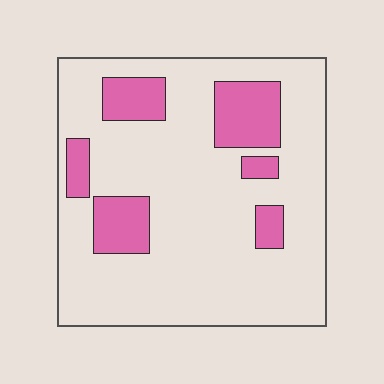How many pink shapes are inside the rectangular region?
6.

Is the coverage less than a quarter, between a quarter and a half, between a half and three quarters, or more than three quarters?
Less than a quarter.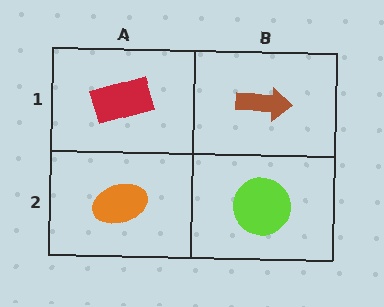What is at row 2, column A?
An orange ellipse.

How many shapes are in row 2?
2 shapes.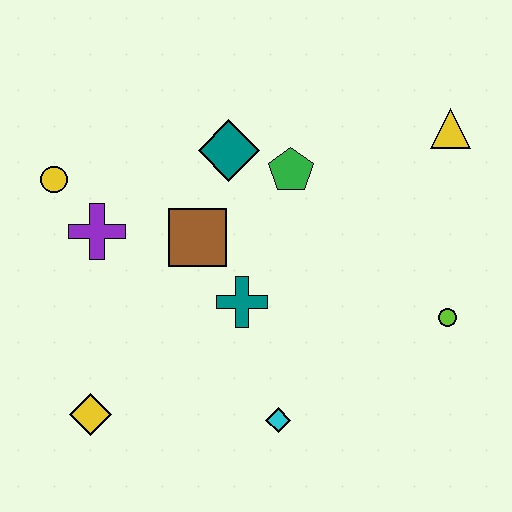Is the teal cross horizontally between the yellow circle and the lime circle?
Yes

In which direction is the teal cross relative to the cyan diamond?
The teal cross is above the cyan diamond.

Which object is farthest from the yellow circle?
The lime circle is farthest from the yellow circle.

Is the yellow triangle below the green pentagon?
No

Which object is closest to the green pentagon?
The teal diamond is closest to the green pentagon.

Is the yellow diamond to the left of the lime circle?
Yes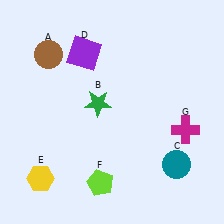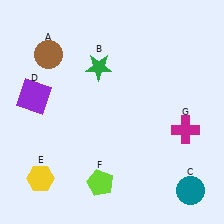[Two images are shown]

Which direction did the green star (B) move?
The green star (B) moved up.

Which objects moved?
The objects that moved are: the green star (B), the teal circle (C), the purple square (D).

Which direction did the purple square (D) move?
The purple square (D) moved left.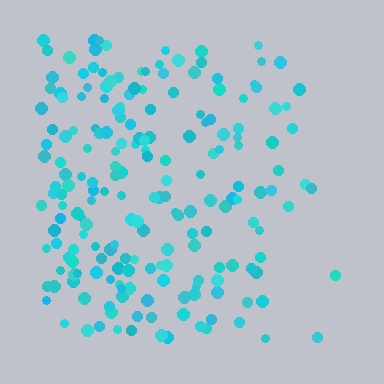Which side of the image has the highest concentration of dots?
The left.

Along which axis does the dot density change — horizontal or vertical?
Horizontal.